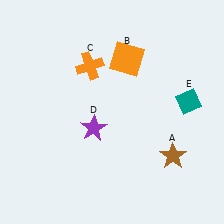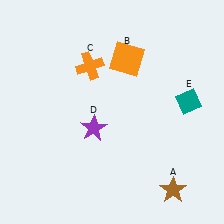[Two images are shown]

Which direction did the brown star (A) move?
The brown star (A) moved down.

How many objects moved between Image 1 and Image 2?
1 object moved between the two images.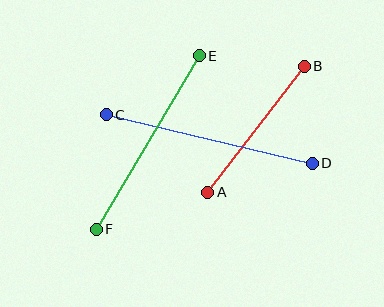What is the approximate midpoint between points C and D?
The midpoint is at approximately (209, 139) pixels.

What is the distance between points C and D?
The distance is approximately 212 pixels.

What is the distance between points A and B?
The distance is approximately 159 pixels.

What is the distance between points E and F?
The distance is approximately 202 pixels.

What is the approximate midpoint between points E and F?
The midpoint is at approximately (148, 143) pixels.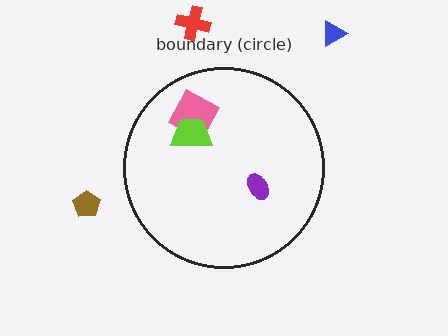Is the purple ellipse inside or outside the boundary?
Inside.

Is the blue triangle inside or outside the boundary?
Outside.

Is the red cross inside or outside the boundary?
Outside.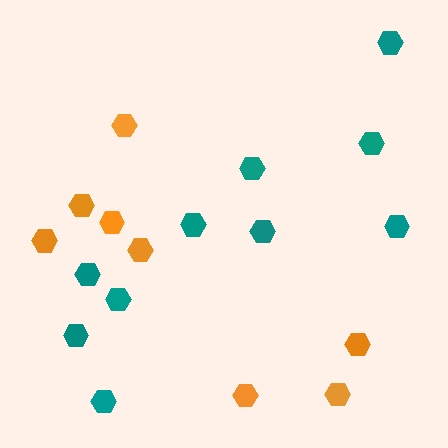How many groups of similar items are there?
There are 2 groups: one group of orange hexagons (8) and one group of teal hexagons (10).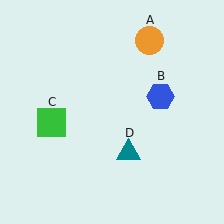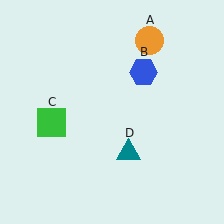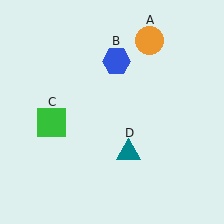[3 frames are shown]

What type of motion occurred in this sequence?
The blue hexagon (object B) rotated counterclockwise around the center of the scene.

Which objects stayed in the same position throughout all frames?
Orange circle (object A) and green square (object C) and teal triangle (object D) remained stationary.